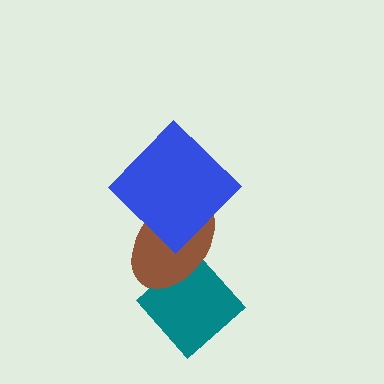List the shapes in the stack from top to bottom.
From top to bottom: the blue diamond, the brown ellipse, the teal diamond.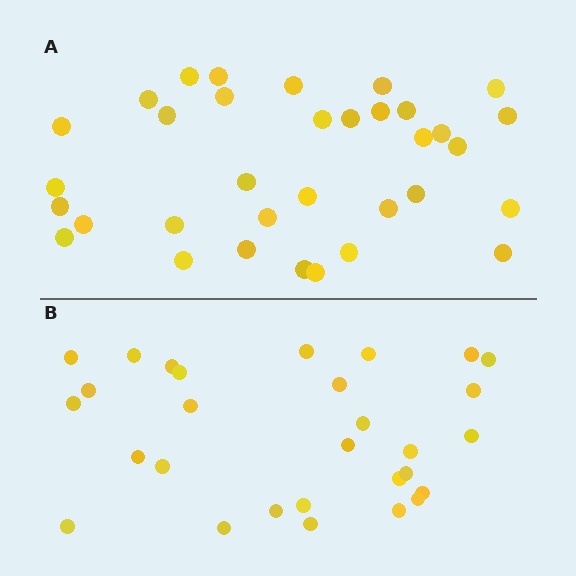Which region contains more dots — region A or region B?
Region A (the top region) has more dots.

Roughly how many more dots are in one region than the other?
Region A has about 5 more dots than region B.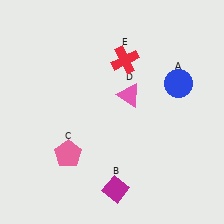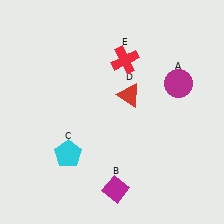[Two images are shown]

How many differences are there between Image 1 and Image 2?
There are 3 differences between the two images.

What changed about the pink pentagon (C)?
In Image 1, C is pink. In Image 2, it changed to cyan.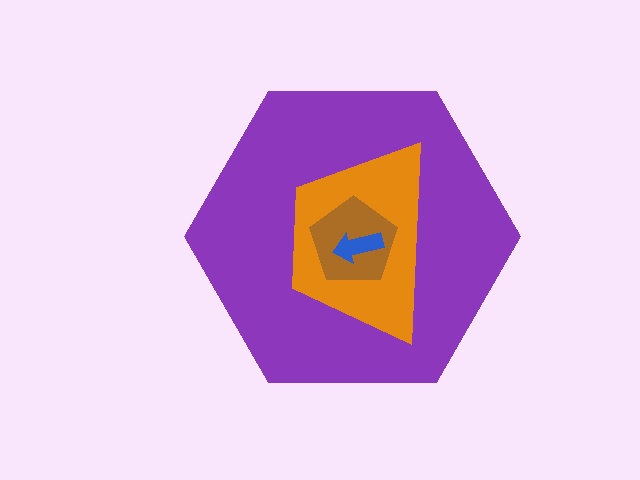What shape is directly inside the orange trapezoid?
The brown pentagon.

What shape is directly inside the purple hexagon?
The orange trapezoid.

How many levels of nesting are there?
4.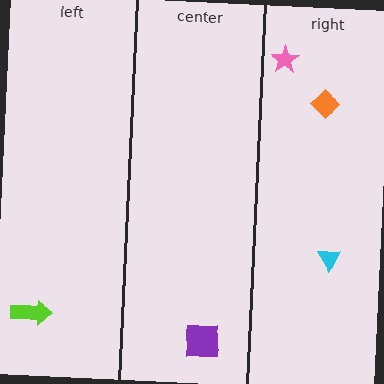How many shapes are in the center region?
1.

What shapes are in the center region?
The purple square.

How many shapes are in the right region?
3.